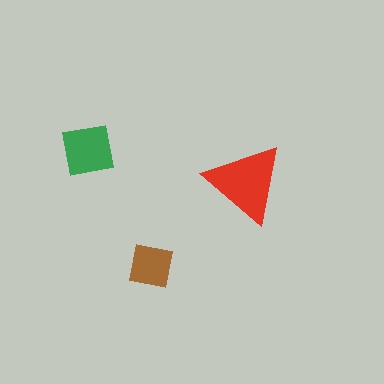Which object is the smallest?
The brown square.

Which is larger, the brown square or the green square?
The green square.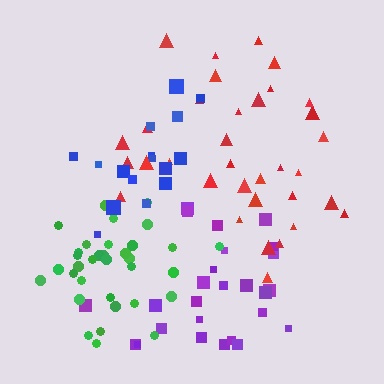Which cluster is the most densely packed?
Green.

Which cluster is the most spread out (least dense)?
Red.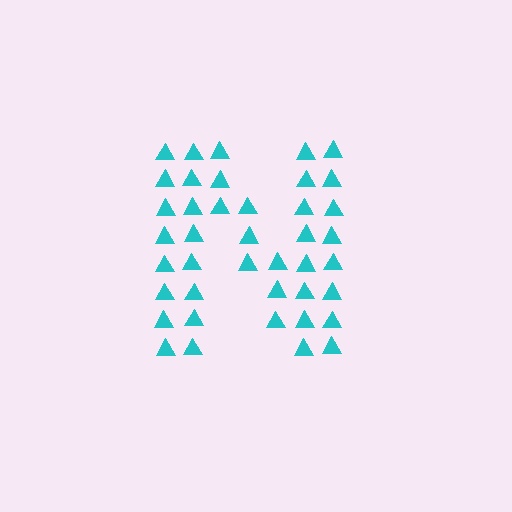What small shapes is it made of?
It is made of small triangles.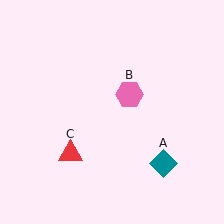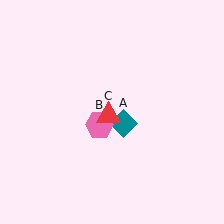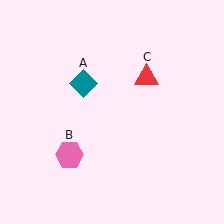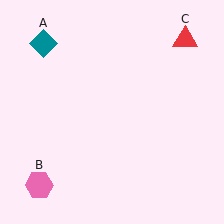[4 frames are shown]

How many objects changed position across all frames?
3 objects changed position: teal diamond (object A), pink hexagon (object B), red triangle (object C).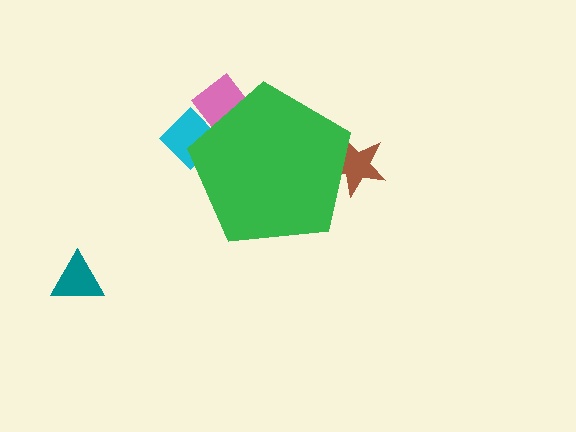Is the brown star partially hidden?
Yes, the brown star is partially hidden behind the green pentagon.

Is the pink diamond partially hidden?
Yes, the pink diamond is partially hidden behind the green pentagon.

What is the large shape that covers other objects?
A green pentagon.